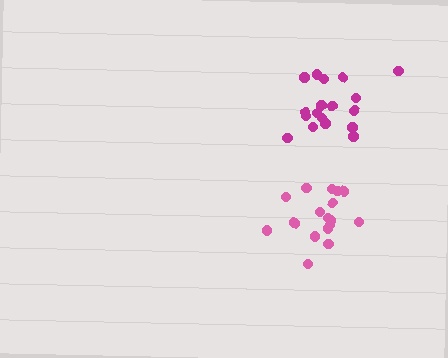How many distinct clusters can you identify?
There are 2 distinct clusters.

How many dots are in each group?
Group 1: 18 dots, Group 2: 17 dots (35 total).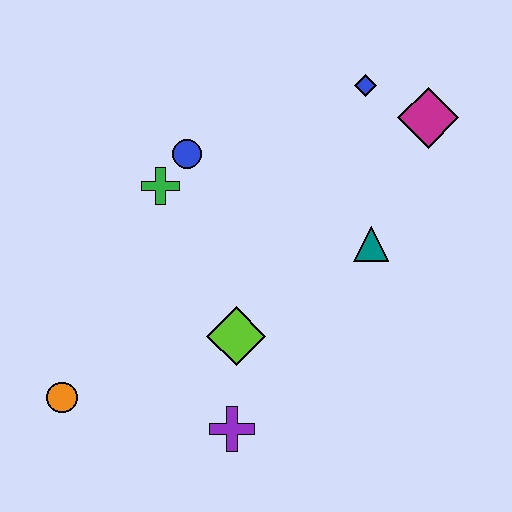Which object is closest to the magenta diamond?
The blue diamond is closest to the magenta diamond.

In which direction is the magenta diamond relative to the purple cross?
The magenta diamond is above the purple cross.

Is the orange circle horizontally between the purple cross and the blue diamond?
No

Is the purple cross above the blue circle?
No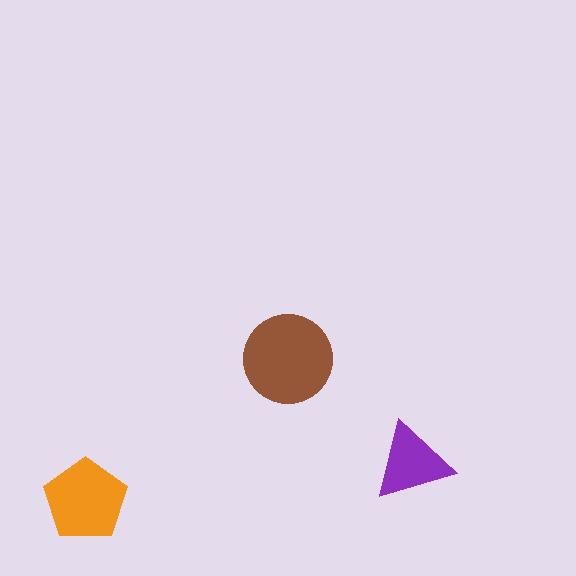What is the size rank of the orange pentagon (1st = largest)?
2nd.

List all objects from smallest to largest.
The purple triangle, the orange pentagon, the brown circle.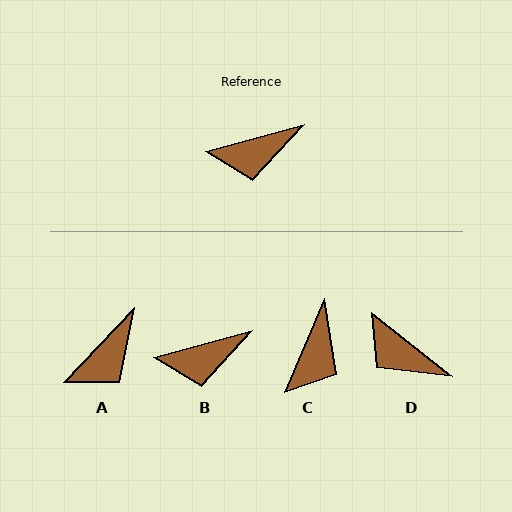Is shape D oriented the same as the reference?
No, it is off by about 54 degrees.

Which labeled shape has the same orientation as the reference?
B.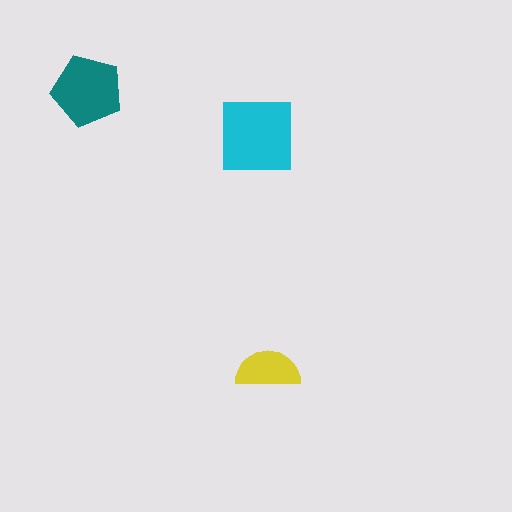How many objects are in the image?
There are 3 objects in the image.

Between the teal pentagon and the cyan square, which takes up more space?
The cyan square.